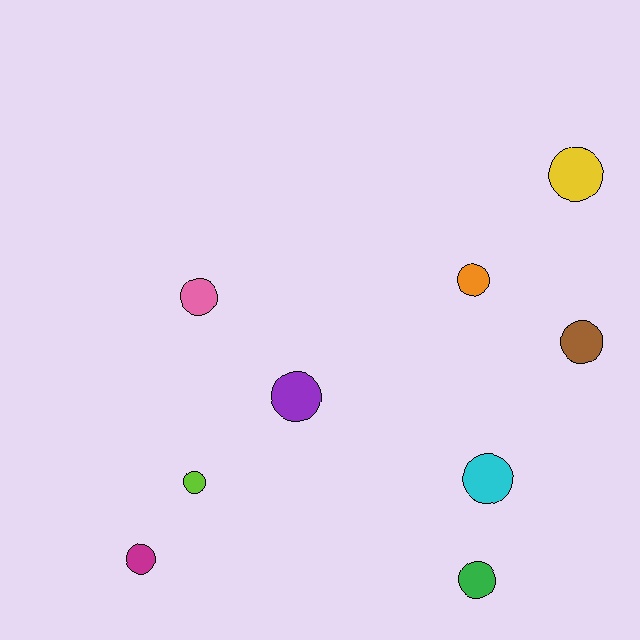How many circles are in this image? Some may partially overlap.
There are 9 circles.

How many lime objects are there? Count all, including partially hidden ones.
There is 1 lime object.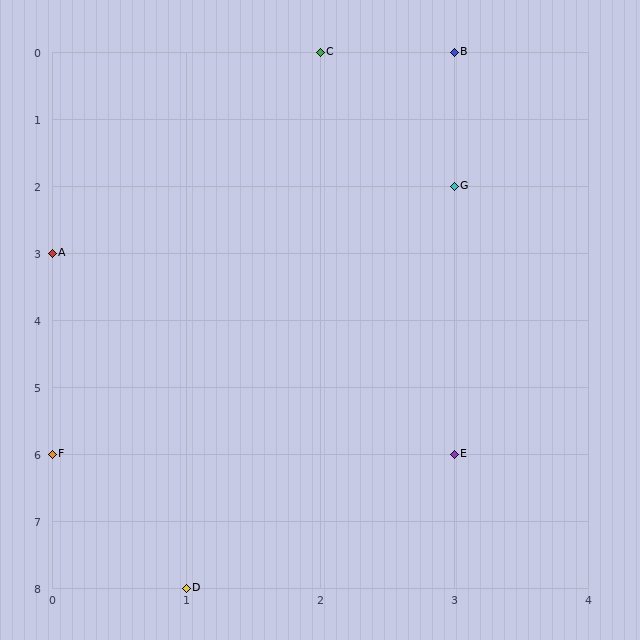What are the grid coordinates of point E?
Point E is at grid coordinates (3, 6).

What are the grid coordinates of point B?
Point B is at grid coordinates (3, 0).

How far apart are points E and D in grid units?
Points E and D are 2 columns and 2 rows apart (about 2.8 grid units diagonally).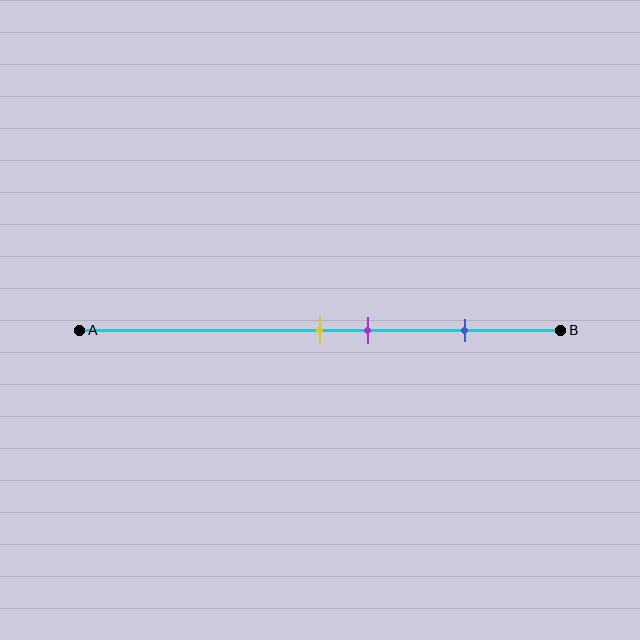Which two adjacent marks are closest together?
The yellow and purple marks are the closest adjacent pair.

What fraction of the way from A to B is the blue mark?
The blue mark is approximately 80% (0.8) of the way from A to B.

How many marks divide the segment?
There are 3 marks dividing the segment.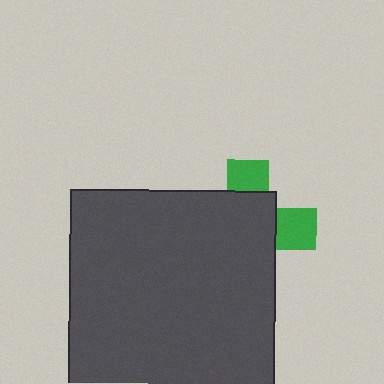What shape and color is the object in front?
The object in front is a dark gray square.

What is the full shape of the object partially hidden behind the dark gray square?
The partially hidden object is a green cross.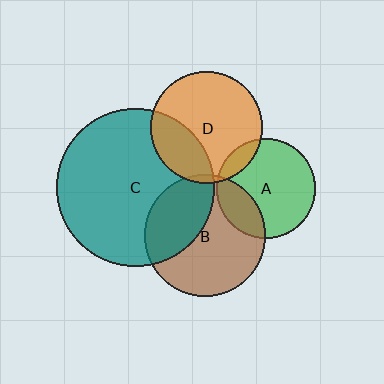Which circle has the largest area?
Circle C (teal).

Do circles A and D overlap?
Yes.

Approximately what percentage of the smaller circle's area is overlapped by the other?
Approximately 10%.